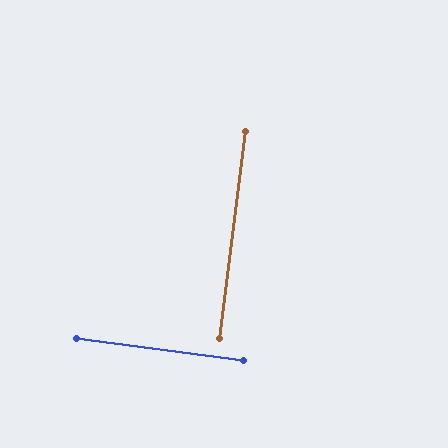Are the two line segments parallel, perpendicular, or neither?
Perpendicular — they meet at approximately 90°.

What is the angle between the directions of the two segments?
Approximately 90 degrees.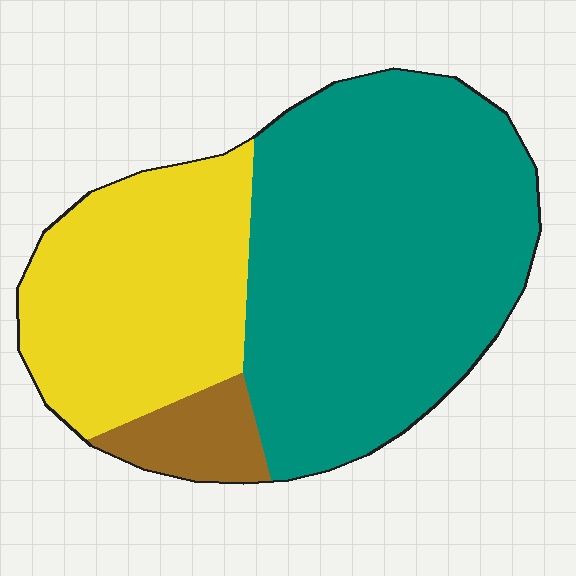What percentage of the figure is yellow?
Yellow takes up about one third (1/3) of the figure.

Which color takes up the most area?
Teal, at roughly 60%.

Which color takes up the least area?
Brown, at roughly 10%.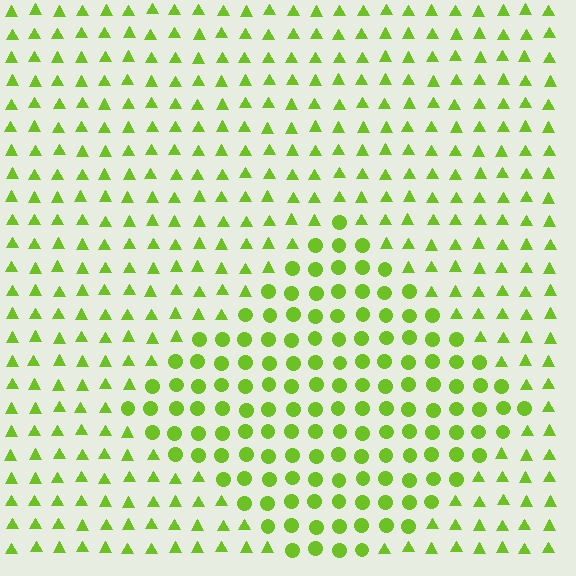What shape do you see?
I see a diamond.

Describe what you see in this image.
The image is filled with small lime elements arranged in a uniform grid. A diamond-shaped region contains circles, while the surrounding area contains triangles. The boundary is defined purely by the change in element shape.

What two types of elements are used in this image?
The image uses circles inside the diamond region and triangles outside it.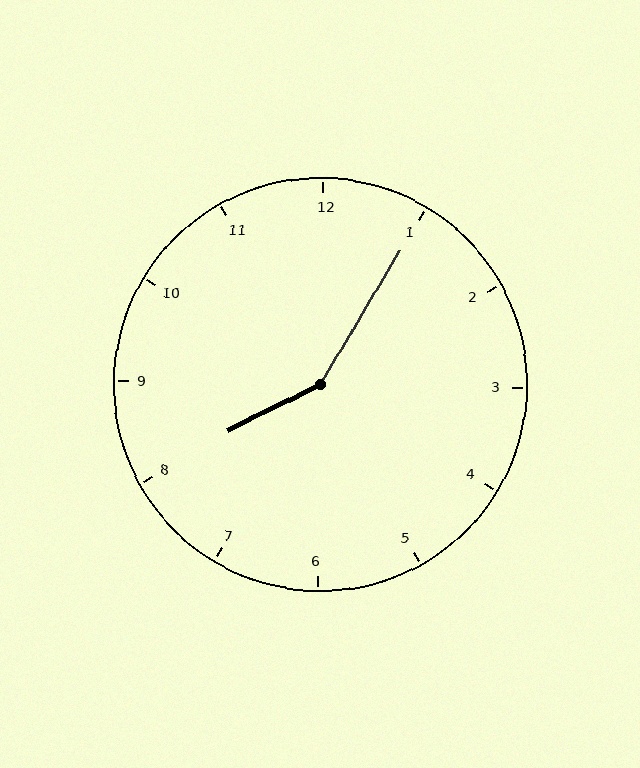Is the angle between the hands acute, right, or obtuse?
It is obtuse.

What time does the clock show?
8:05.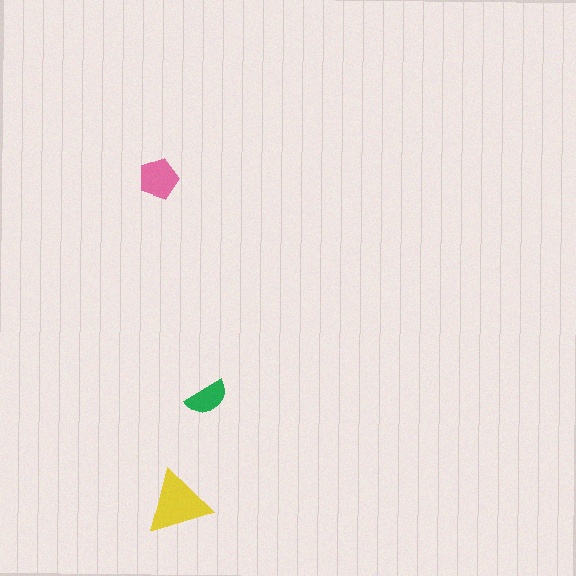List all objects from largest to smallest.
The yellow triangle, the pink pentagon, the green semicircle.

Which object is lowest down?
The yellow triangle is bottommost.